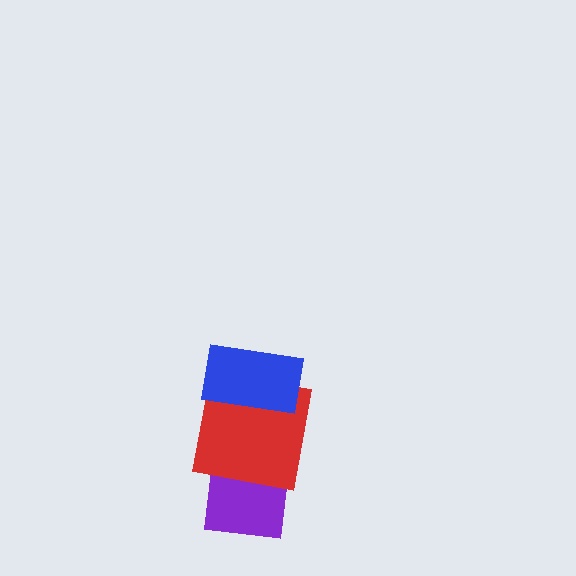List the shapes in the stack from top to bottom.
From top to bottom: the blue rectangle, the red square, the purple square.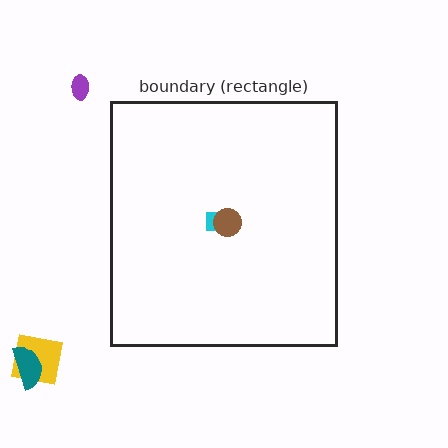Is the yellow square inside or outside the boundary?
Outside.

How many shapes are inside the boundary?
2 inside, 3 outside.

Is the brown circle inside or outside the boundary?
Inside.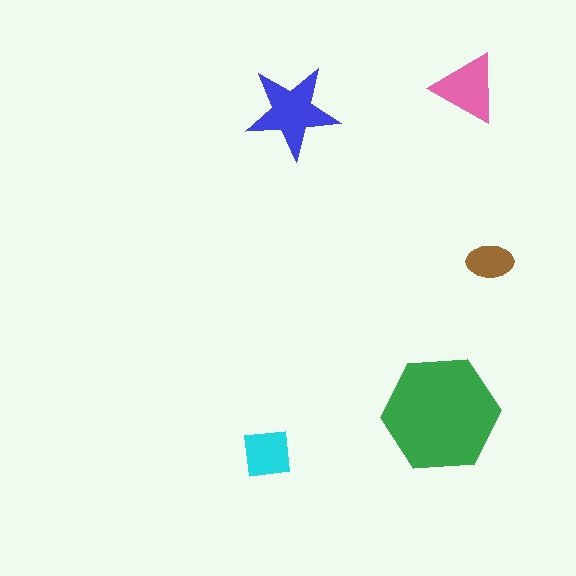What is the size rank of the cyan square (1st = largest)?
4th.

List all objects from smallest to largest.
The brown ellipse, the cyan square, the pink triangle, the blue star, the green hexagon.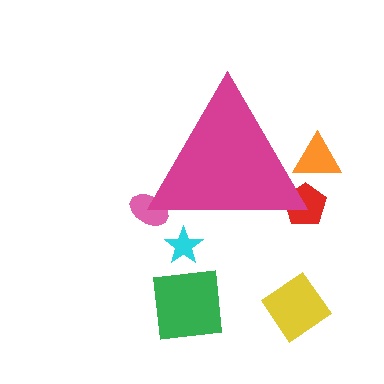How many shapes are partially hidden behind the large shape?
4 shapes are partially hidden.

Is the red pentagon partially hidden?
Yes, the red pentagon is partially hidden behind the magenta triangle.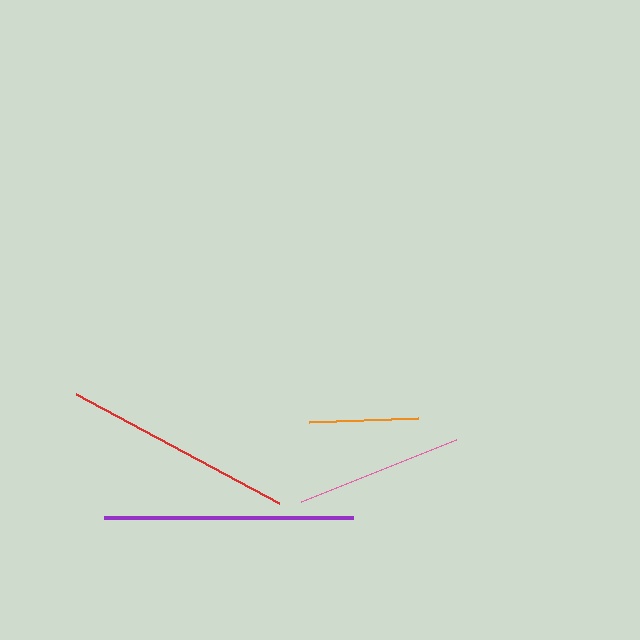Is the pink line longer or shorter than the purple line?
The purple line is longer than the pink line.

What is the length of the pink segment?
The pink segment is approximately 167 pixels long.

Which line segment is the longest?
The purple line is the longest at approximately 249 pixels.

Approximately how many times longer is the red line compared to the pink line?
The red line is approximately 1.4 times the length of the pink line.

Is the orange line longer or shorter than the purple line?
The purple line is longer than the orange line.